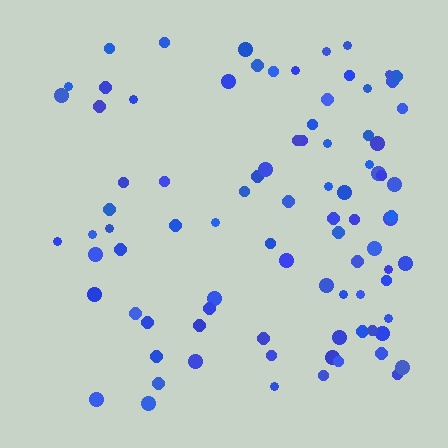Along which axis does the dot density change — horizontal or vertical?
Horizontal.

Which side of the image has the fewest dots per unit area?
The left.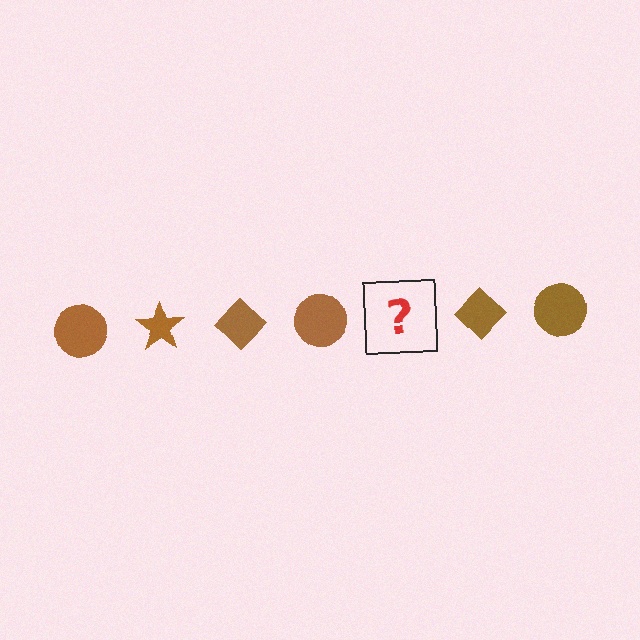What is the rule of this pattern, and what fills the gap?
The rule is that the pattern cycles through circle, star, diamond shapes in brown. The gap should be filled with a brown star.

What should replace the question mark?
The question mark should be replaced with a brown star.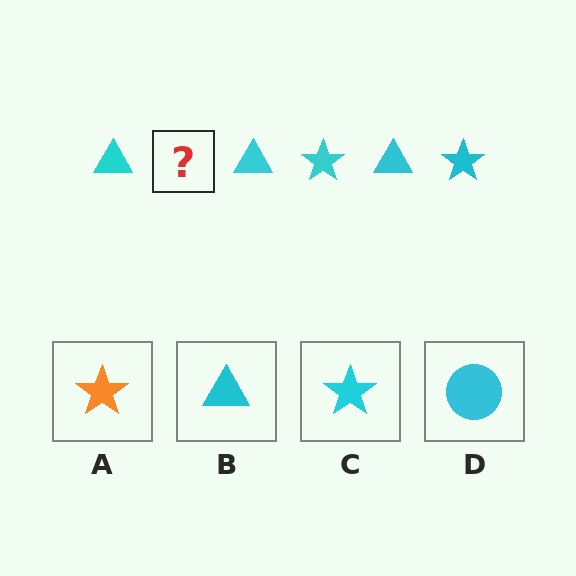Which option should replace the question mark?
Option C.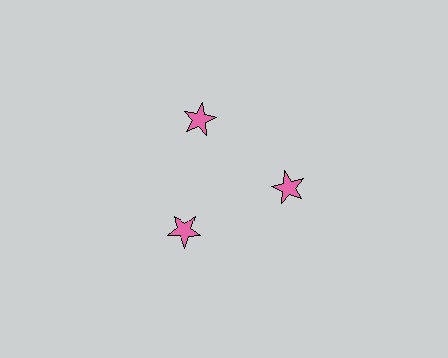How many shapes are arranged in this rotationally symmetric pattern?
There are 3 shapes, arranged in 3 groups of 1.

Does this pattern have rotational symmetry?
Yes, this pattern has 3-fold rotational symmetry. It looks the same after rotating 120 degrees around the center.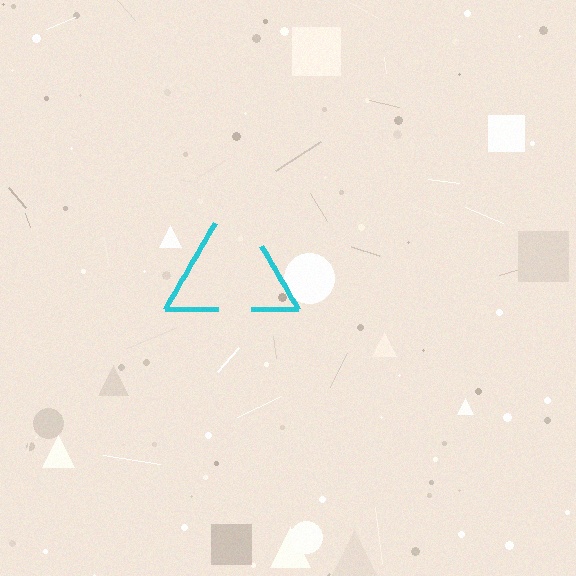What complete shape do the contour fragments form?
The contour fragments form a triangle.